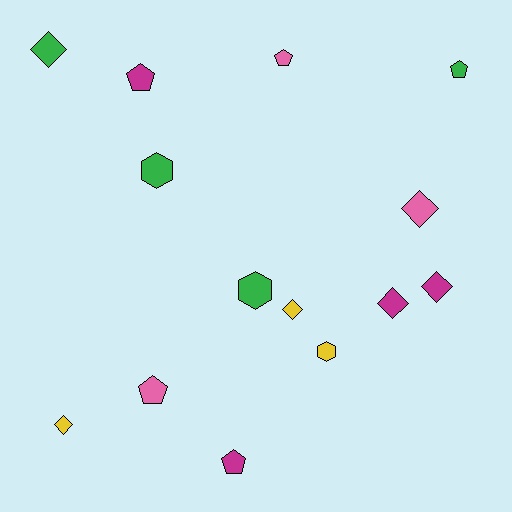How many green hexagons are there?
There are 2 green hexagons.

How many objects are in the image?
There are 14 objects.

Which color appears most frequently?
Magenta, with 4 objects.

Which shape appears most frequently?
Diamond, with 6 objects.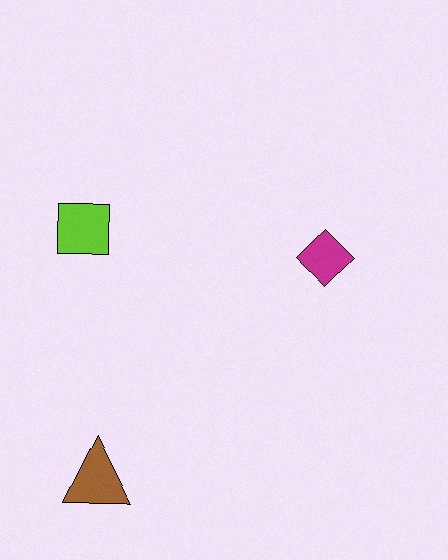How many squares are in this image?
There is 1 square.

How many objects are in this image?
There are 3 objects.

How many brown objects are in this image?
There is 1 brown object.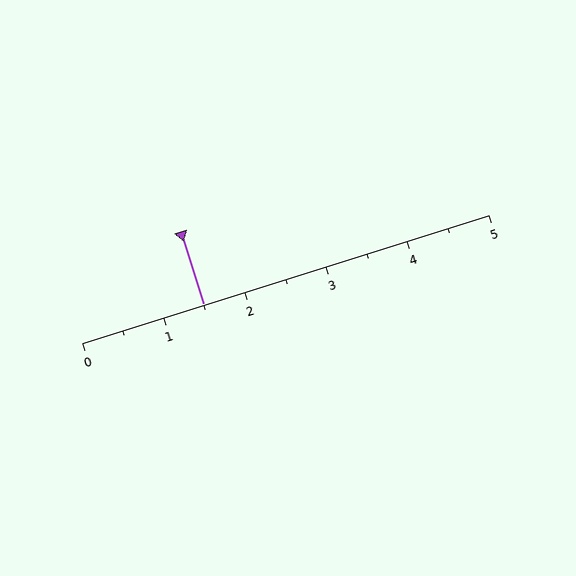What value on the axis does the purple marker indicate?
The marker indicates approximately 1.5.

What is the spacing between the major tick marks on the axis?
The major ticks are spaced 1 apart.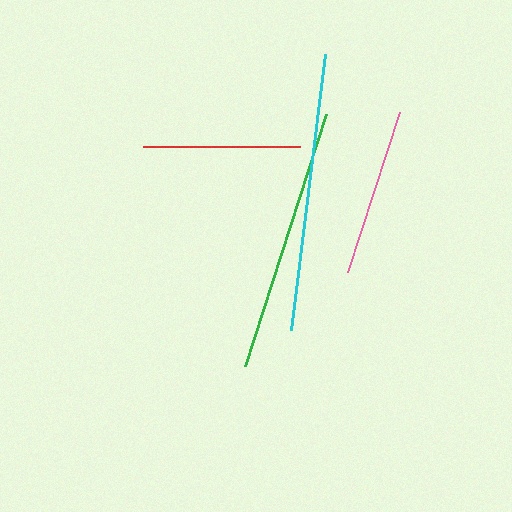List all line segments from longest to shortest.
From longest to shortest: cyan, green, pink, red.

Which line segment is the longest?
The cyan line is the longest at approximately 278 pixels.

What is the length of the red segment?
The red segment is approximately 157 pixels long.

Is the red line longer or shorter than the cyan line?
The cyan line is longer than the red line.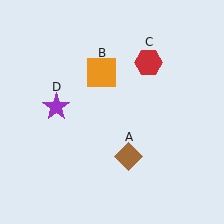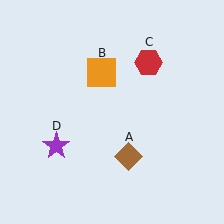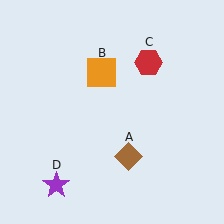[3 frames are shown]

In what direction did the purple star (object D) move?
The purple star (object D) moved down.